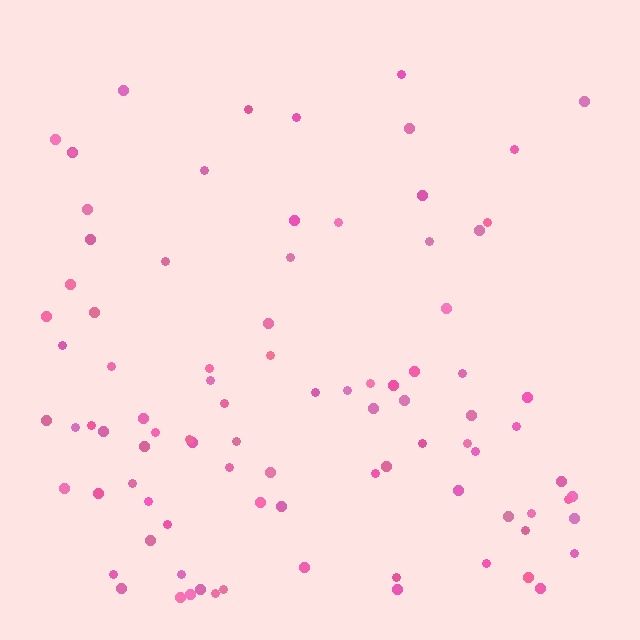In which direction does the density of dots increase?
From top to bottom, with the bottom side densest.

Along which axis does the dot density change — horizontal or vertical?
Vertical.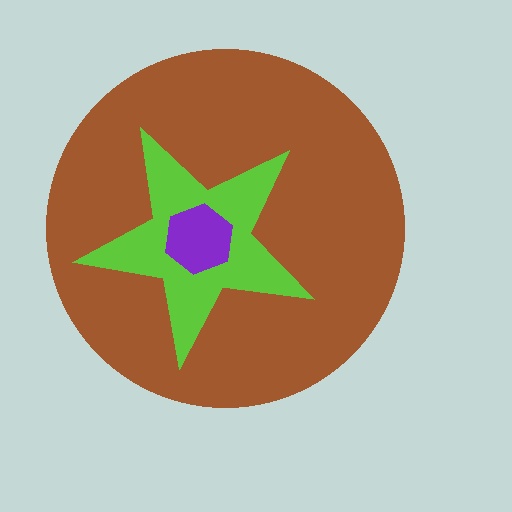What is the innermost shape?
The purple hexagon.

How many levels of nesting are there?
3.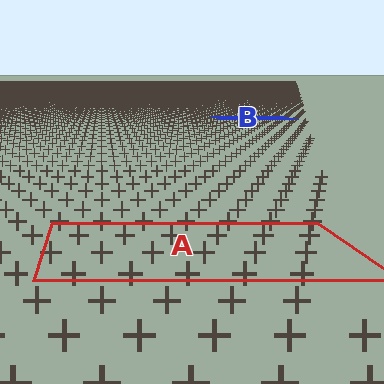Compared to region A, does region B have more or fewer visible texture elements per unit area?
Region B has more texture elements per unit area — they are packed more densely because it is farther away.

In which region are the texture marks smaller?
The texture marks are smaller in region B, because it is farther away.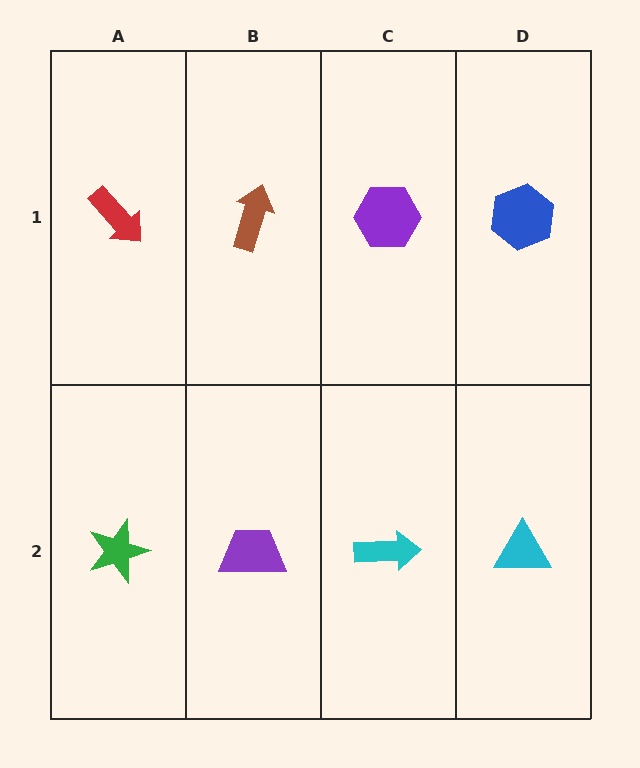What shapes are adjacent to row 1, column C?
A cyan arrow (row 2, column C), a brown arrow (row 1, column B), a blue hexagon (row 1, column D).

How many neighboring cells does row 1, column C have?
3.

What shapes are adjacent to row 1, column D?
A cyan triangle (row 2, column D), a purple hexagon (row 1, column C).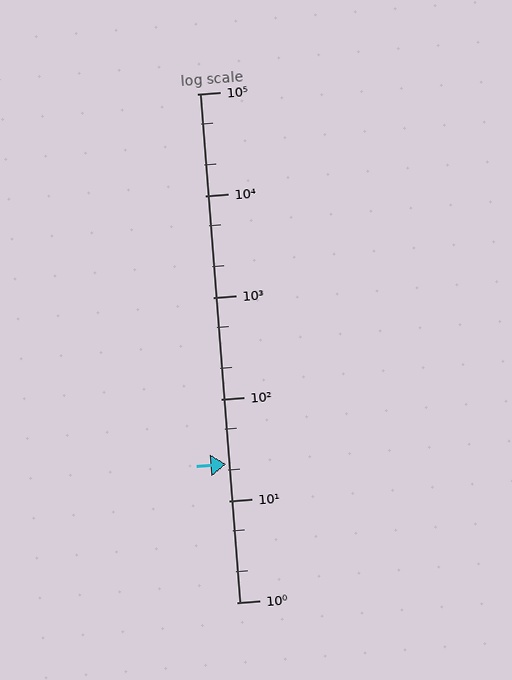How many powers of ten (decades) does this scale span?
The scale spans 5 decades, from 1 to 100000.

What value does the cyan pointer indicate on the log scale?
The pointer indicates approximately 23.